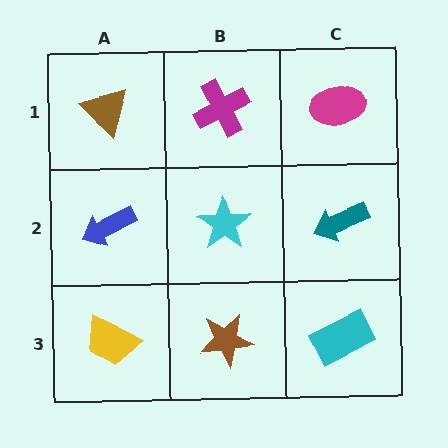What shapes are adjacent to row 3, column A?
A blue arrow (row 2, column A), a brown star (row 3, column B).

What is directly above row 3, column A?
A blue arrow.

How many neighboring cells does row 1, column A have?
2.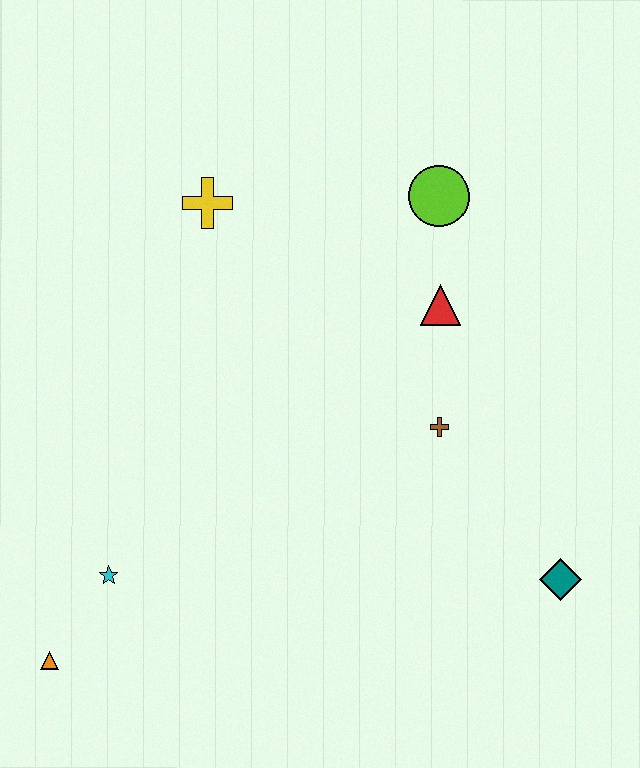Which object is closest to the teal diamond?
The brown cross is closest to the teal diamond.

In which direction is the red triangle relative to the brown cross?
The red triangle is above the brown cross.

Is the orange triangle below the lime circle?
Yes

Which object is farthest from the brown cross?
The orange triangle is farthest from the brown cross.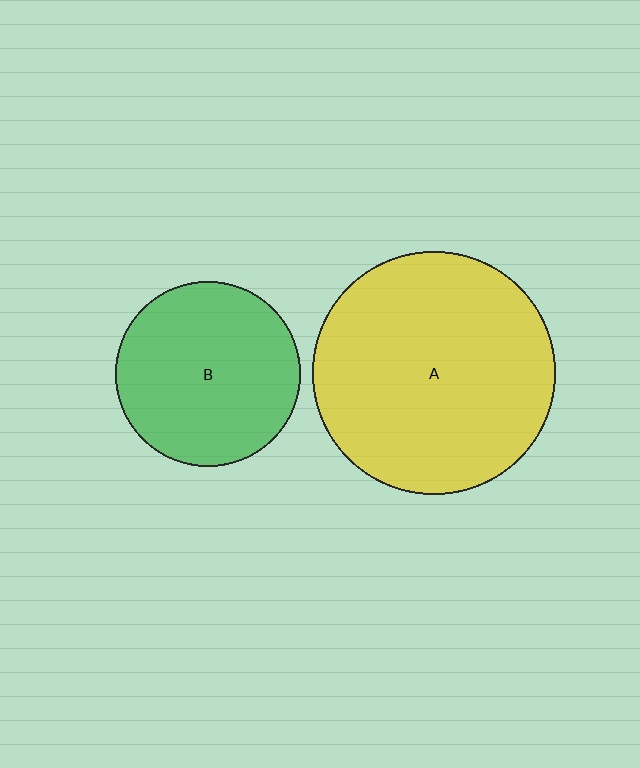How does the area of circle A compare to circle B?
Approximately 1.7 times.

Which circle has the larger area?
Circle A (yellow).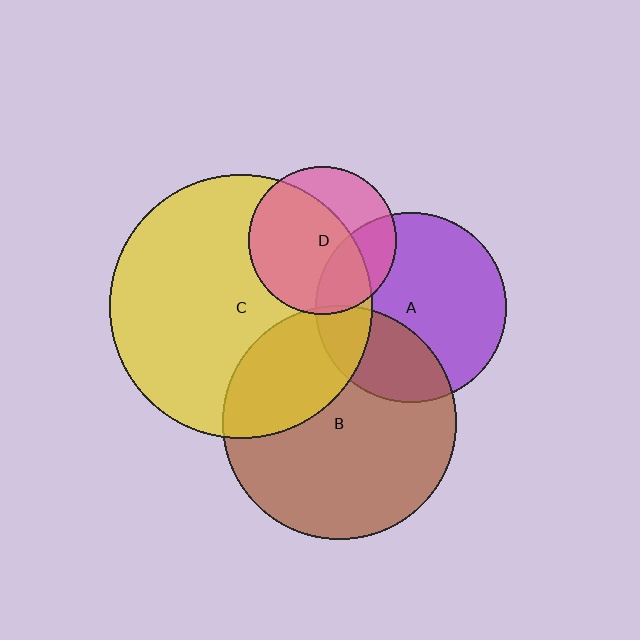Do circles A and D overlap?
Yes.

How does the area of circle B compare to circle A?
Approximately 1.5 times.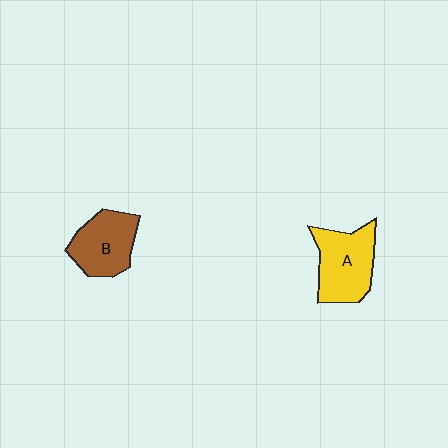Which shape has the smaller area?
Shape B (brown).